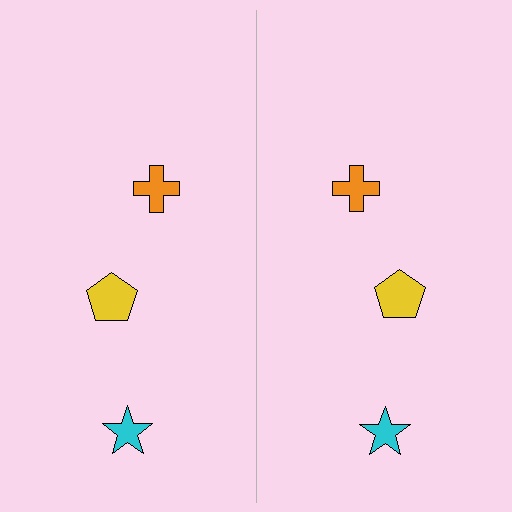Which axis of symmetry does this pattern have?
The pattern has a vertical axis of symmetry running through the center of the image.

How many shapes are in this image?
There are 6 shapes in this image.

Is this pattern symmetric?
Yes, this pattern has bilateral (reflection) symmetry.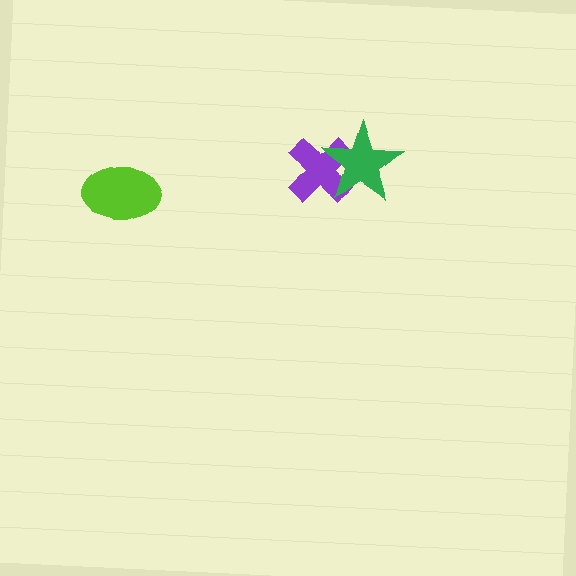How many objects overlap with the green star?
1 object overlaps with the green star.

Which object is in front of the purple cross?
The green star is in front of the purple cross.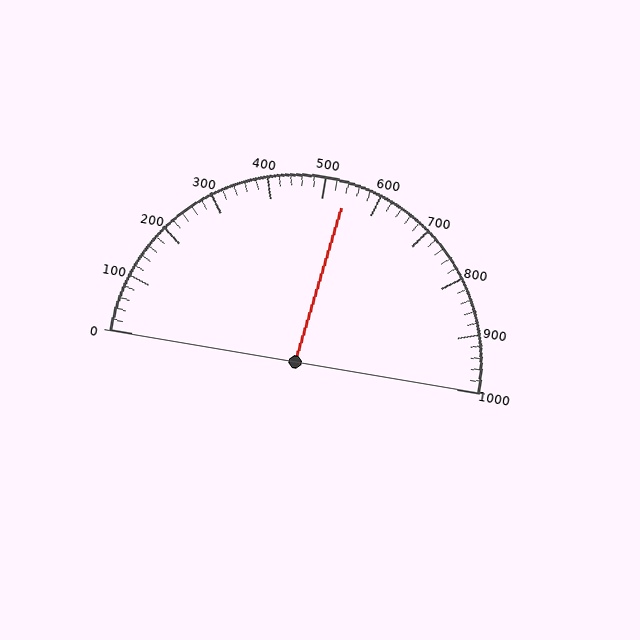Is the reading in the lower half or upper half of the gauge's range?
The reading is in the upper half of the range (0 to 1000).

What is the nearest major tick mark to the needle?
The nearest major tick mark is 500.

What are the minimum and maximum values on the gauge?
The gauge ranges from 0 to 1000.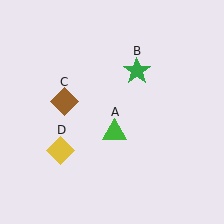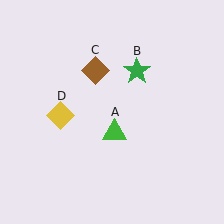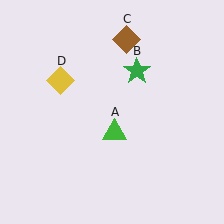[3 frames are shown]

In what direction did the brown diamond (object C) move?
The brown diamond (object C) moved up and to the right.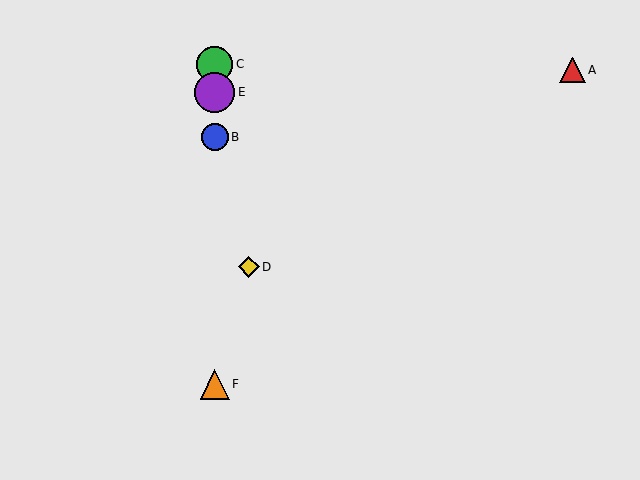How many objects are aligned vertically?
4 objects (B, C, E, F) are aligned vertically.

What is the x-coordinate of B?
Object B is at x≈215.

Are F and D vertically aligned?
No, F is at x≈215 and D is at x≈249.